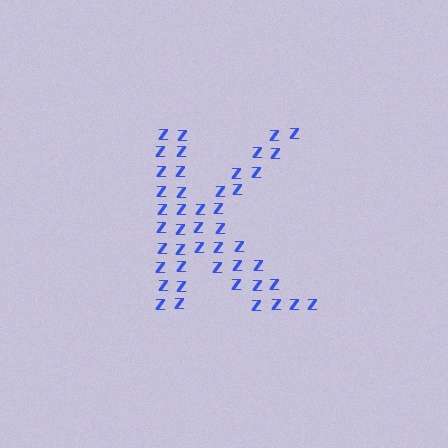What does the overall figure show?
The overall figure shows the letter K.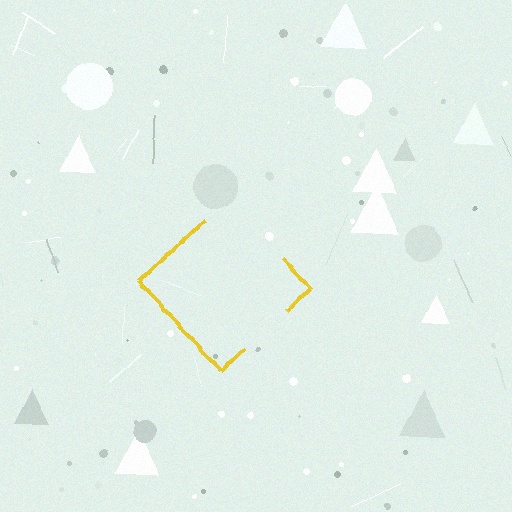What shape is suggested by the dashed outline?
The dashed outline suggests a diamond.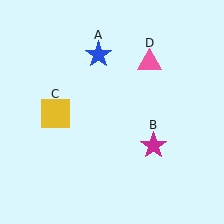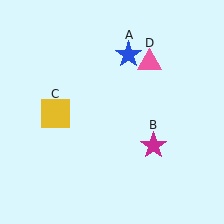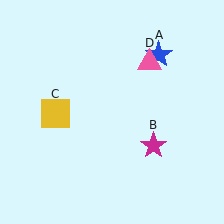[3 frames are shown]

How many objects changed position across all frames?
1 object changed position: blue star (object A).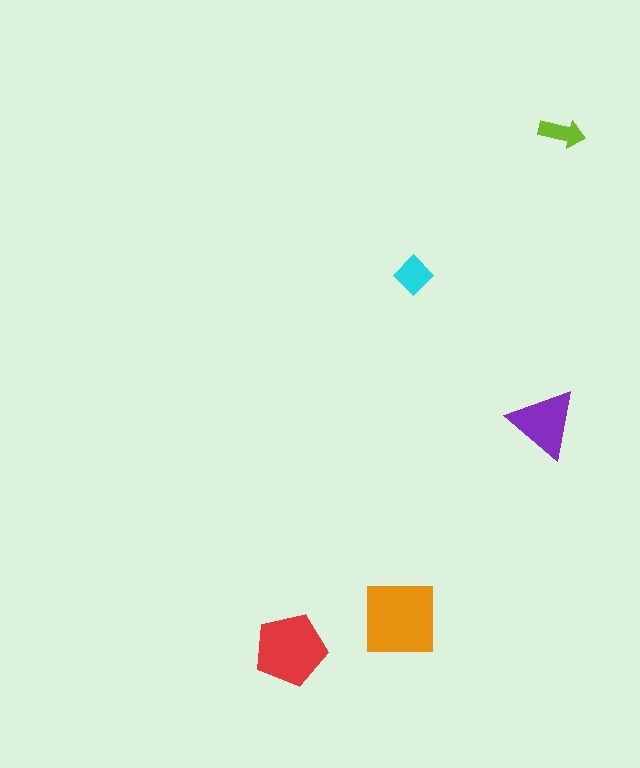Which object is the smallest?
The lime arrow.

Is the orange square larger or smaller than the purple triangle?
Larger.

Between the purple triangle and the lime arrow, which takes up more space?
The purple triangle.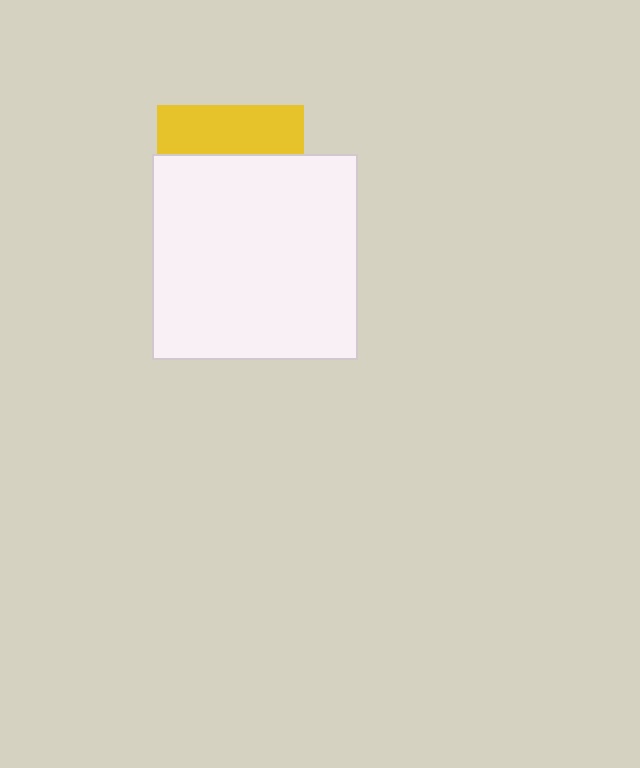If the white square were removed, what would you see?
You would see the complete yellow square.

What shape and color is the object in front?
The object in front is a white square.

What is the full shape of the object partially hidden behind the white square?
The partially hidden object is a yellow square.